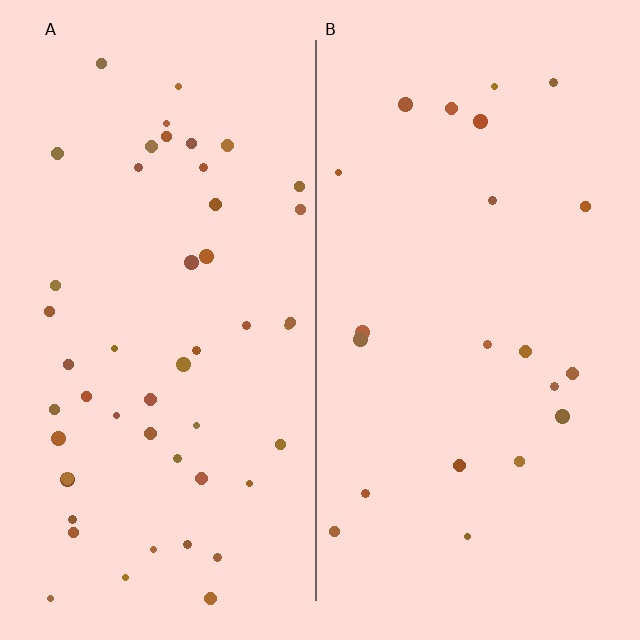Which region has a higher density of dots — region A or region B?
A (the left).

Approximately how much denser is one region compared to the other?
Approximately 2.3× — region A over region B.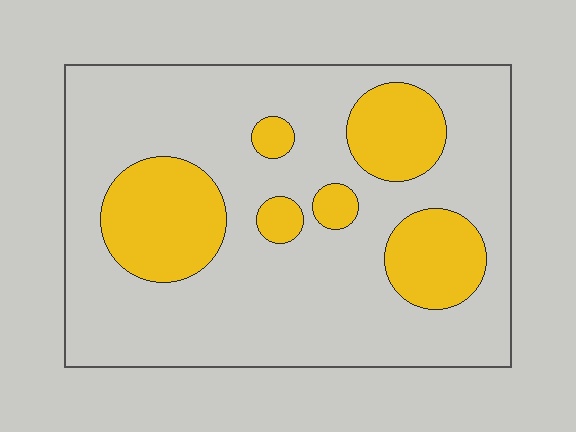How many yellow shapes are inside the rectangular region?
6.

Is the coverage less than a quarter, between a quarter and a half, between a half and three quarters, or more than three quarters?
Less than a quarter.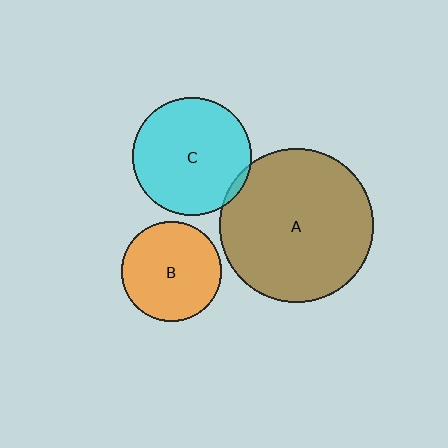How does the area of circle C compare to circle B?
Approximately 1.4 times.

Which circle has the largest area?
Circle A (brown).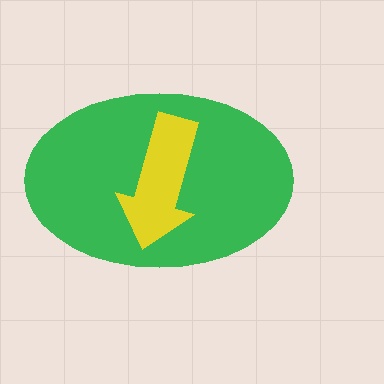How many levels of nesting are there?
2.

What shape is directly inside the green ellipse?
The yellow arrow.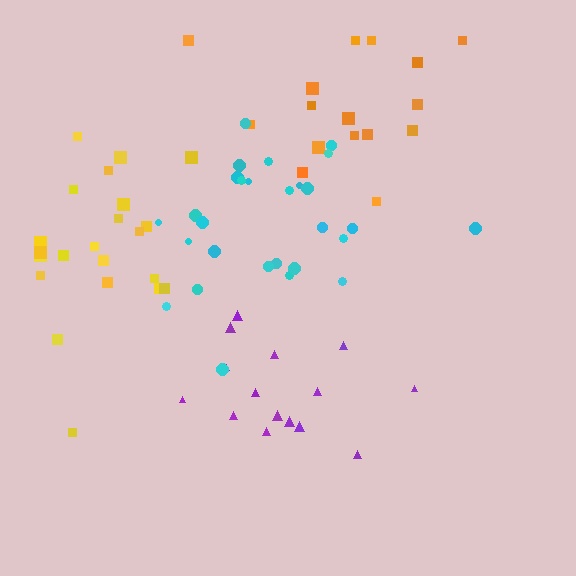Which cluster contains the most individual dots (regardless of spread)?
Cyan (28).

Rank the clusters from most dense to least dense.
purple, cyan, yellow, orange.